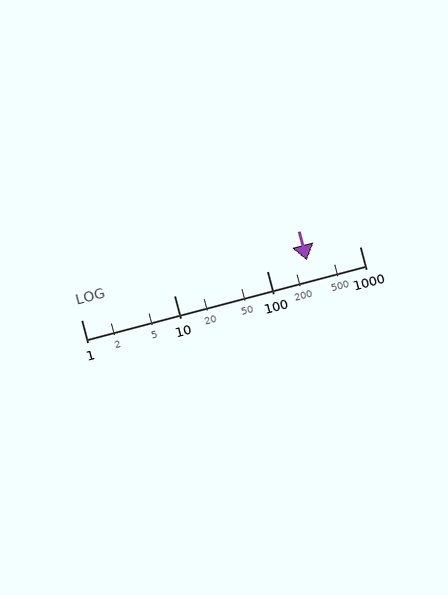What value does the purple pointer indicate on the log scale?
The pointer indicates approximately 270.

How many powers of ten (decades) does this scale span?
The scale spans 3 decades, from 1 to 1000.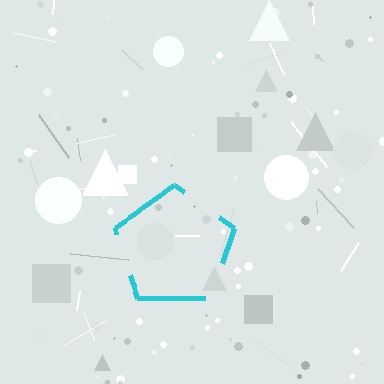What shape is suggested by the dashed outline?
The dashed outline suggests a pentagon.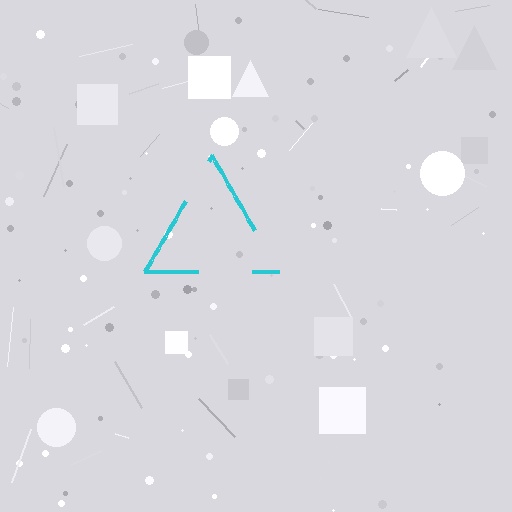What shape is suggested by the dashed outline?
The dashed outline suggests a triangle.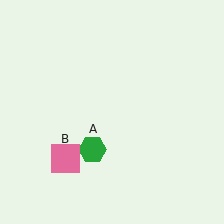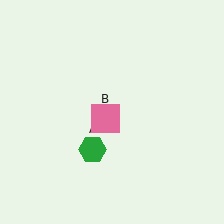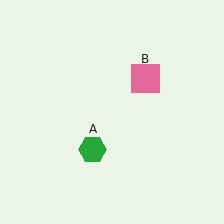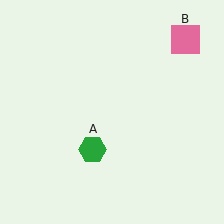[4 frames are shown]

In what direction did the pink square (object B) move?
The pink square (object B) moved up and to the right.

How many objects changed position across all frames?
1 object changed position: pink square (object B).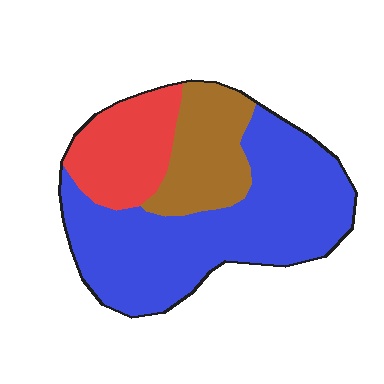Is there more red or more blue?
Blue.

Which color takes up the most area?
Blue, at roughly 60%.